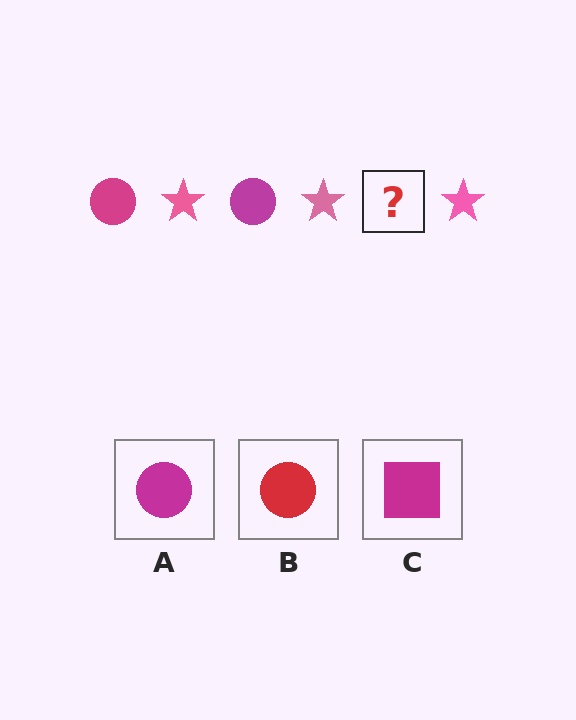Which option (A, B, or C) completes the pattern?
A.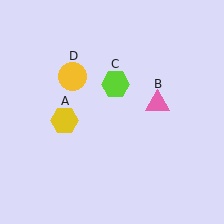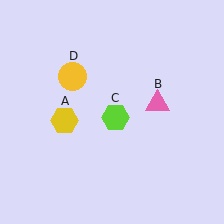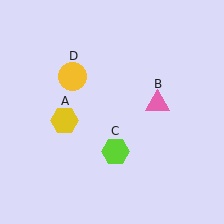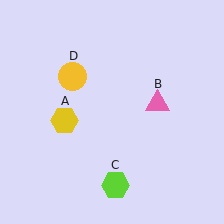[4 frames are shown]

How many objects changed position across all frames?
1 object changed position: lime hexagon (object C).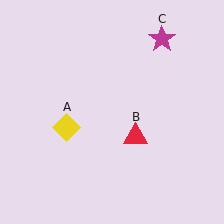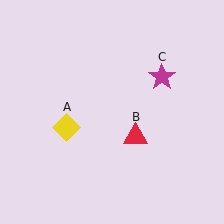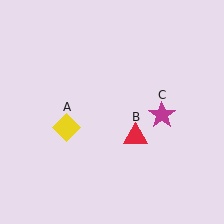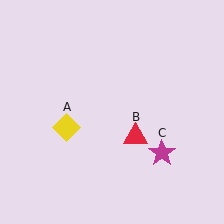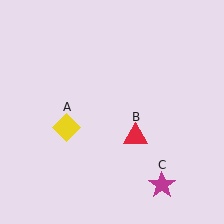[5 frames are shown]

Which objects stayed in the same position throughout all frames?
Yellow diamond (object A) and red triangle (object B) remained stationary.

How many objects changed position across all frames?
1 object changed position: magenta star (object C).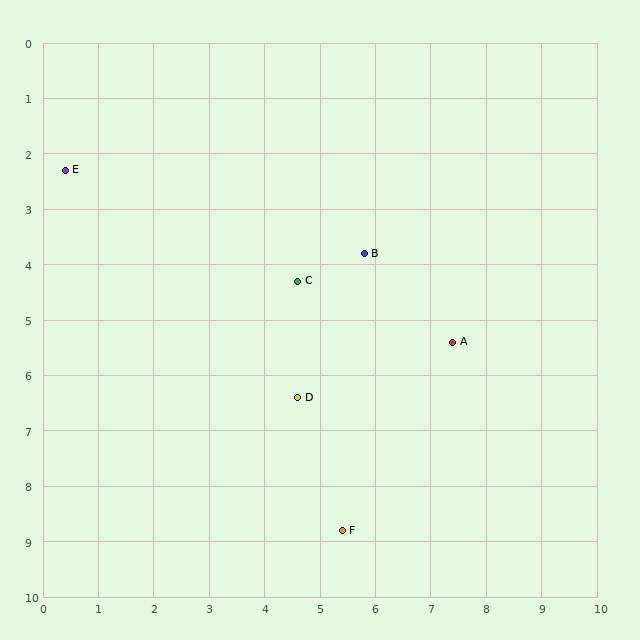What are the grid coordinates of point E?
Point E is at approximately (0.4, 2.3).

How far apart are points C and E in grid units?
Points C and E are about 4.7 grid units apart.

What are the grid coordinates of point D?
Point D is at approximately (4.6, 6.4).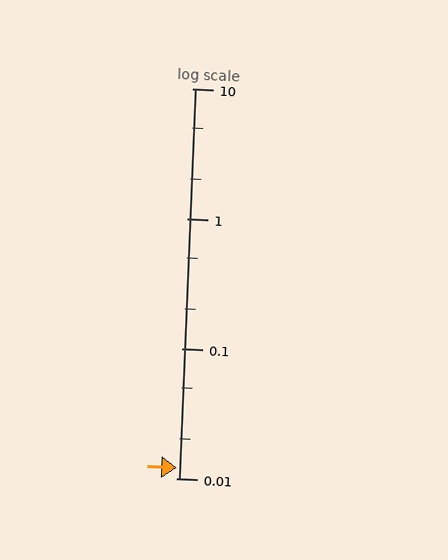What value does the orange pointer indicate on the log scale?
The pointer indicates approximately 0.012.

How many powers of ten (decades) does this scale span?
The scale spans 3 decades, from 0.01 to 10.